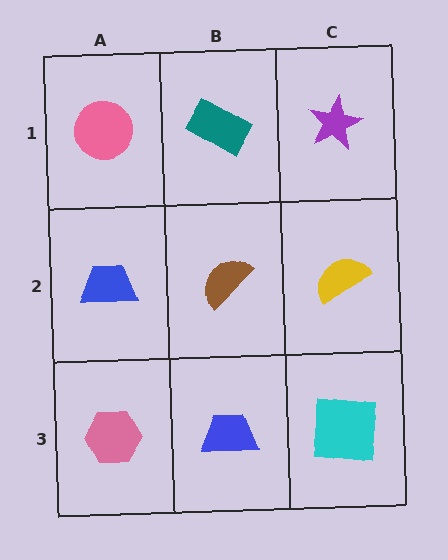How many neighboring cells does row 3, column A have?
2.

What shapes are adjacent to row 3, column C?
A yellow semicircle (row 2, column C), a blue trapezoid (row 3, column B).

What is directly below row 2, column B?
A blue trapezoid.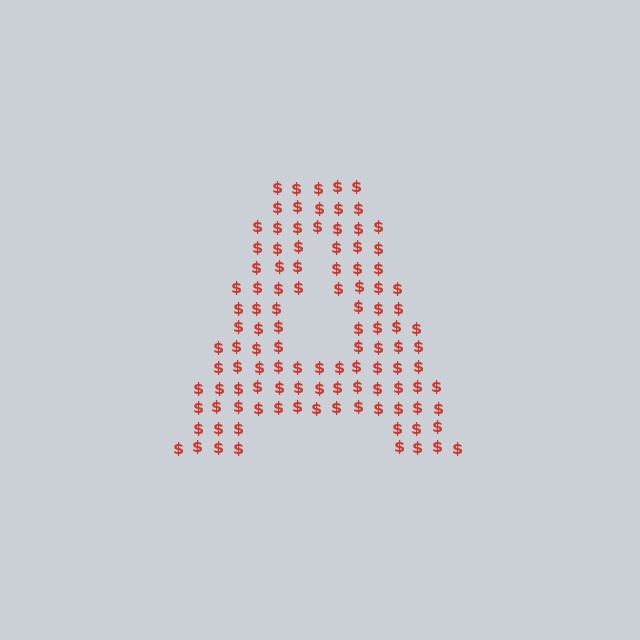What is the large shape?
The large shape is the letter A.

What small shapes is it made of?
It is made of small dollar signs.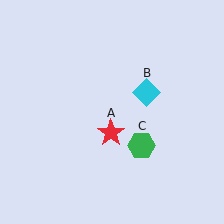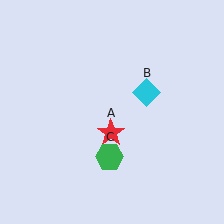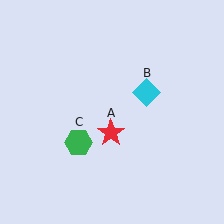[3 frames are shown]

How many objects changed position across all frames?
1 object changed position: green hexagon (object C).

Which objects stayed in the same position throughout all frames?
Red star (object A) and cyan diamond (object B) remained stationary.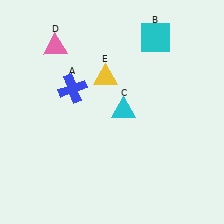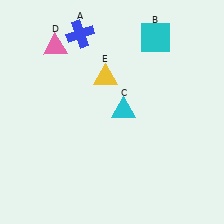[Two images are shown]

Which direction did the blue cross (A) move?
The blue cross (A) moved up.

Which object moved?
The blue cross (A) moved up.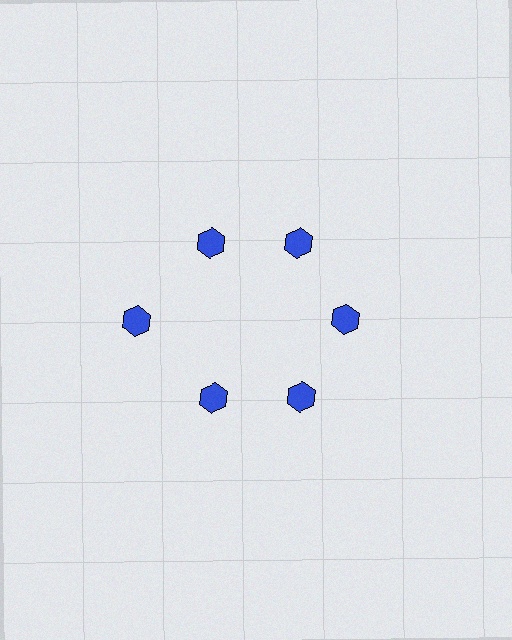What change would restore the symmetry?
The symmetry would be restored by moving it inward, back onto the ring so that all 6 hexagons sit at equal angles and equal distance from the center.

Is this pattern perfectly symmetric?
No. The 6 blue hexagons are arranged in a ring, but one element near the 9 o'clock position is pushed outward from the center, breaking the 6-fold rotational symmetry.